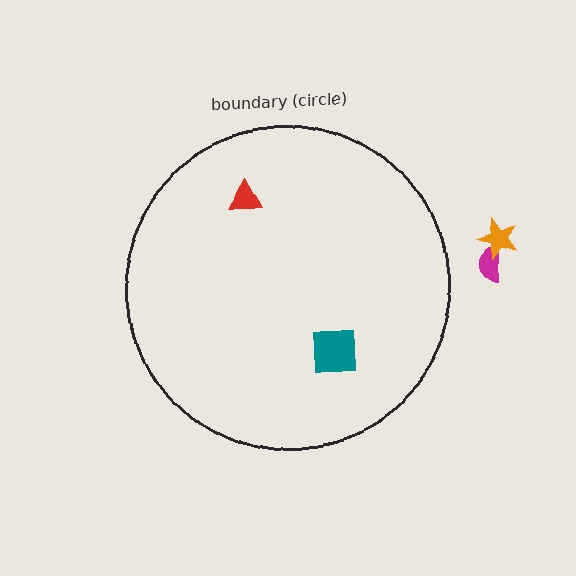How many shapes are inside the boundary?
2 inside, 2 outside.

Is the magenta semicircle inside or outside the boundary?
Outside.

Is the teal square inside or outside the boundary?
Inside.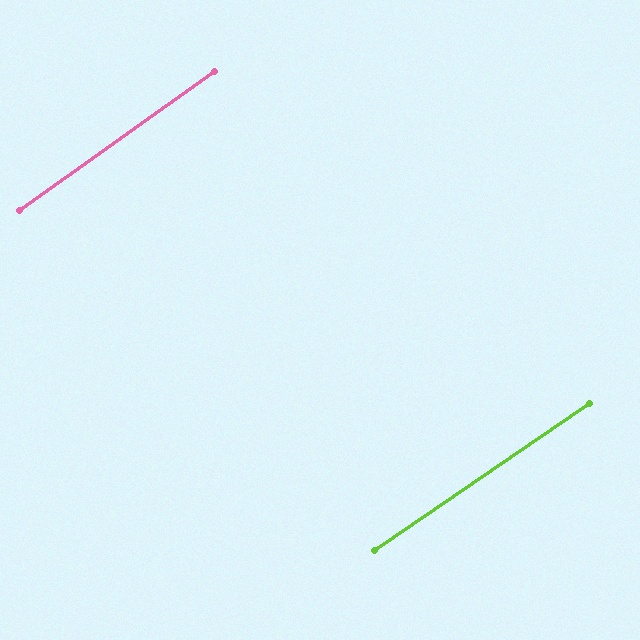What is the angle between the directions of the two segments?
Approximately 1 degree.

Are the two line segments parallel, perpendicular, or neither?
Parallel — their directions differ by only 1.2°.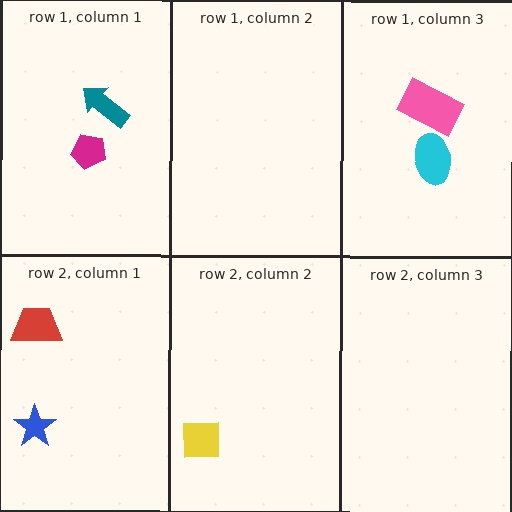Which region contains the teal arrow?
The row 1, column 1 region.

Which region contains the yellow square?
The row 2, column 2 region.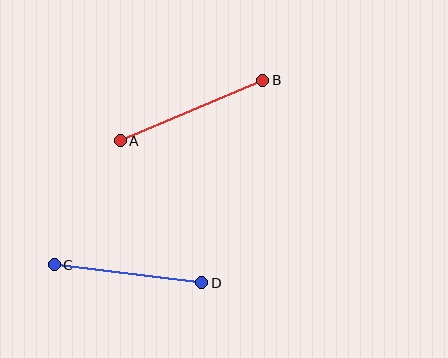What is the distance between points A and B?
The distance is approximately 154 pixels.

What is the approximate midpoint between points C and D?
The midpoint is at approximately (128, 274) pixels.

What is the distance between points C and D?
The distance is approximately 148 pixels.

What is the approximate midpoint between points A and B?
The midpoint is at approximately (191, 111) pixels.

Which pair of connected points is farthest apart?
Points A and B are farthest apart.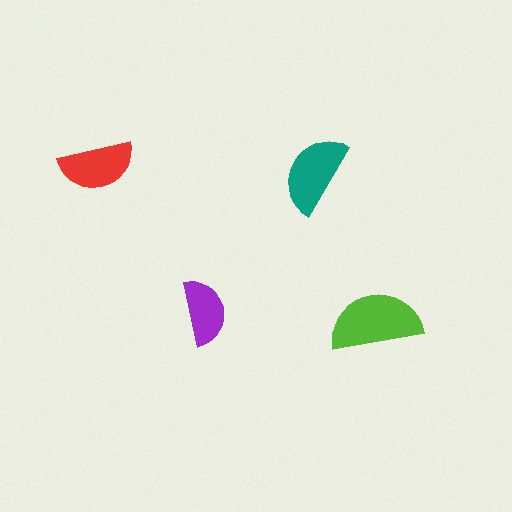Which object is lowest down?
The lime semicircle is bottommost.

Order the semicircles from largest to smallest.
the lime one, the teal one, the red one, the purple one.